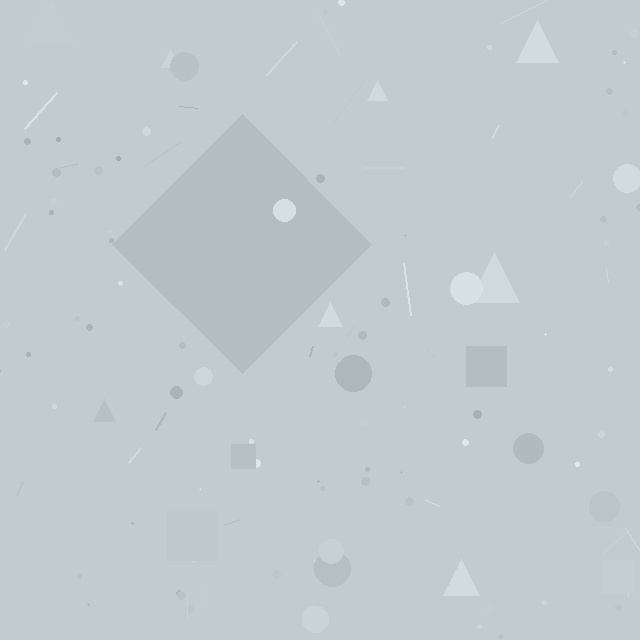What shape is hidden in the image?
A diamond is hidden in the image.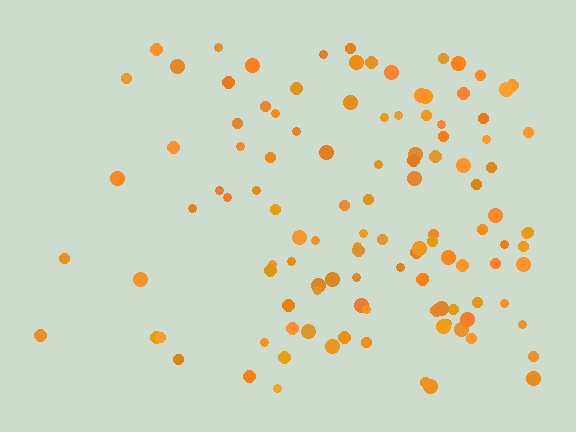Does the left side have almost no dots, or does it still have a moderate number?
Still a moderate number, just noticeably fewer than the right.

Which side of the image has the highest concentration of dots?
The right.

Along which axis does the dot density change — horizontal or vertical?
Horizontal.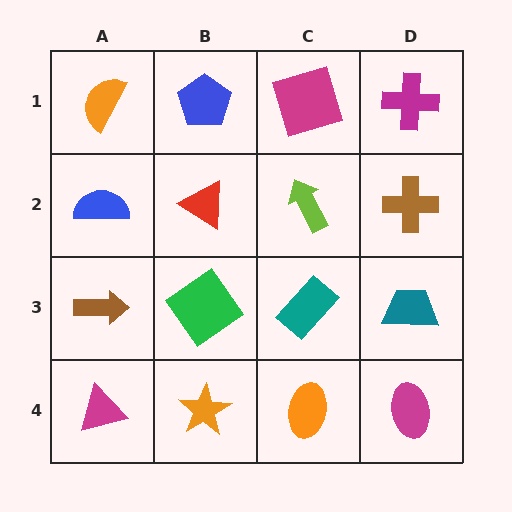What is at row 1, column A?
An orange semicircle.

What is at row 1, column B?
A blue pentagon.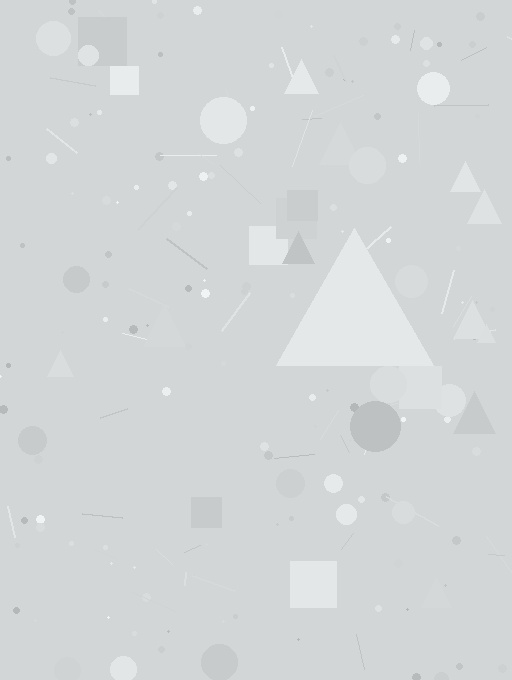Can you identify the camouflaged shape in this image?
The camouflaged shape is a triangle.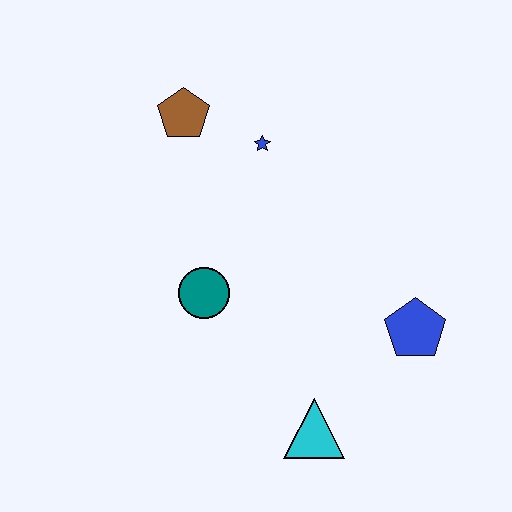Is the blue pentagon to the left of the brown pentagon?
No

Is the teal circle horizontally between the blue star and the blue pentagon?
No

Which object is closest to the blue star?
The brown pentagon is closest to the blue star.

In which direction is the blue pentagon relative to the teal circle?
The blue pentagon is to the right of the teal circle.